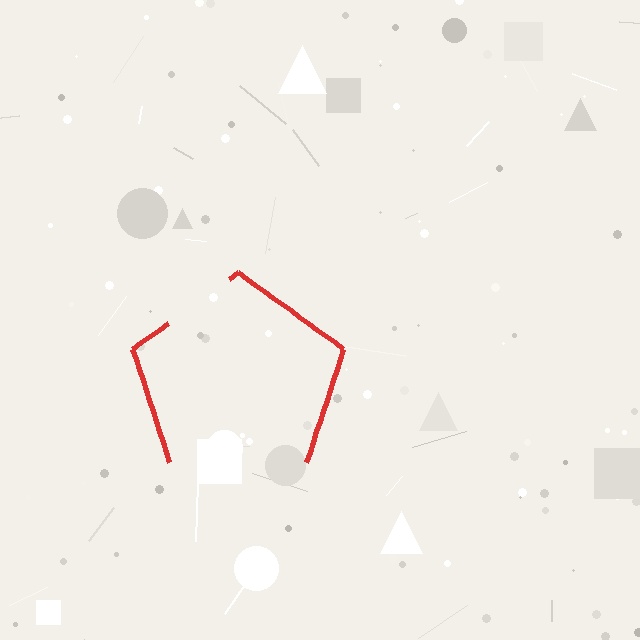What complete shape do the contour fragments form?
The contour fragments form a pentagon.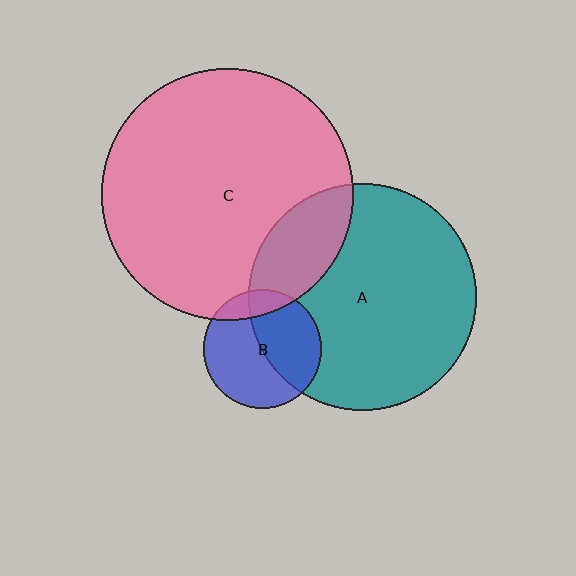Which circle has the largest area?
Circle C (pink).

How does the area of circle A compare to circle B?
Approximately 3.7 times.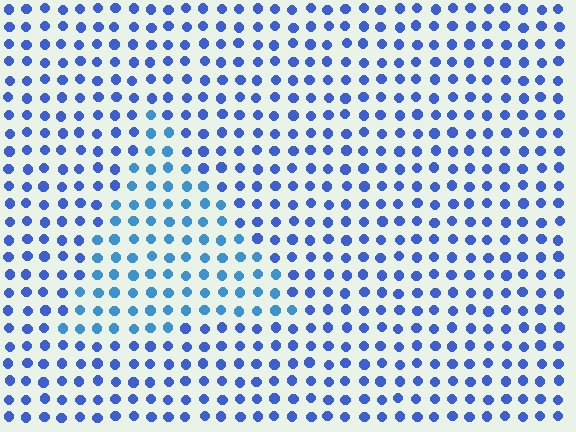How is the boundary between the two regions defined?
The boundary is defined purely by a slight shift in hue (about 22 degrees). Spacing, size, and orientation are identical on both sides.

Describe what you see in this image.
The image is filled with small blue elements in a uniform arrangement. A triangle-shaped region is visible where the elements are tinted to a slightly different hue, forming a subtle color boundary.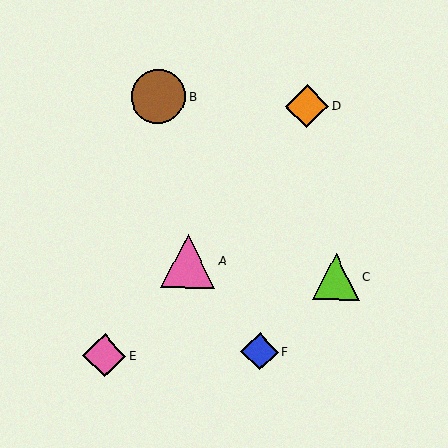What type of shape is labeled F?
Shape F is a blue diamond.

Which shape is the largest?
The pink triangle (labeled A) is the largest.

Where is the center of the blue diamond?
The center of the blue diamond is at (260, 352).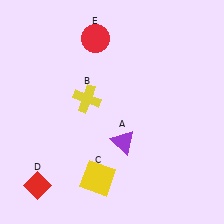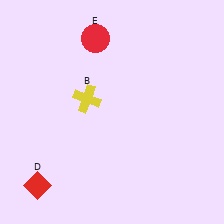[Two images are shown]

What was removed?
The yellow square (C), the purple triangle (A) were removed in Image 2.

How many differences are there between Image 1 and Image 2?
There are 2 differences between the two images.